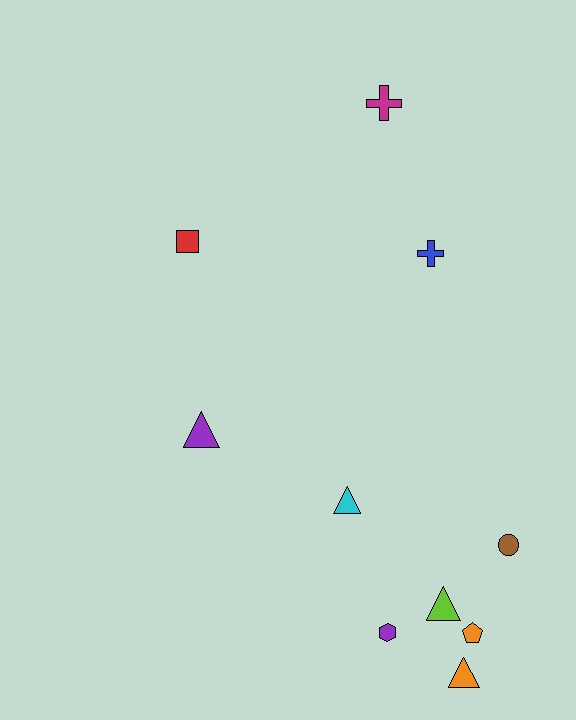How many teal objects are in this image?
There are no teal objects.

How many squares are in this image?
There is 1 square.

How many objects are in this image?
There are 10 objects.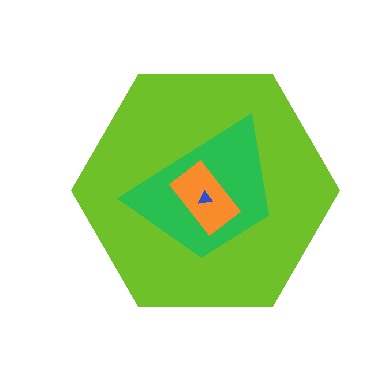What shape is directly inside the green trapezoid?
The orange rectangle.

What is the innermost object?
The blue triangle.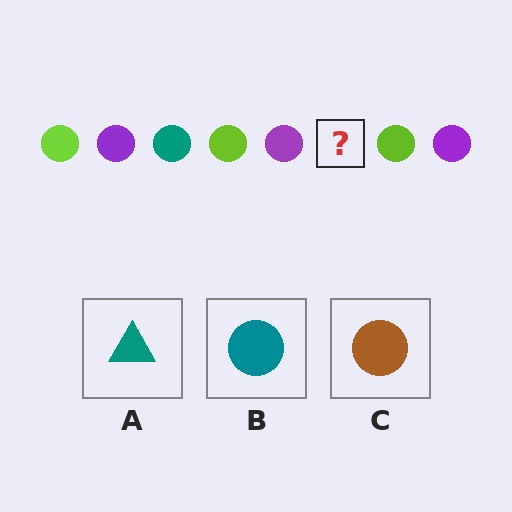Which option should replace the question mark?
Option B.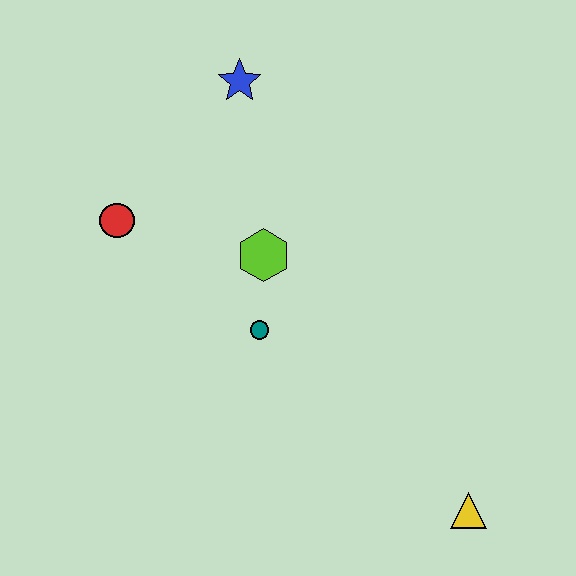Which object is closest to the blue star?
The lime hexagon is closest to the blue star.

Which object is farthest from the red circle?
The yellow triangle is farthest from the red circle.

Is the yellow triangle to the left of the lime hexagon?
No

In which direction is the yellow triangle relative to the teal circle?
The yellow triangle is to the right of the teal circle.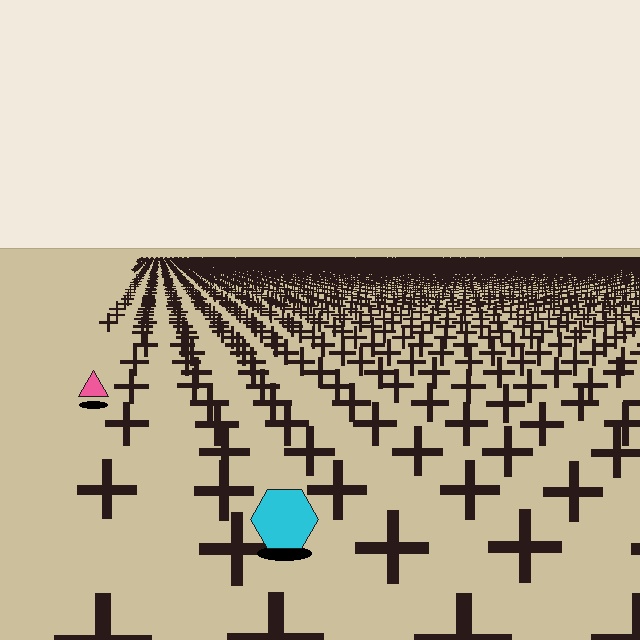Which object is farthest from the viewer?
The pink triangle is farthest from the viewer. It appears smaller and the ground texture around it is denser.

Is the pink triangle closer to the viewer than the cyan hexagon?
No. The cyan hexagon is closer — you can tell from the texture gradient: the ground texture is coarser near it.